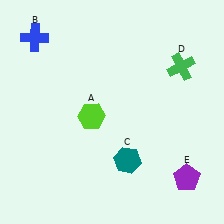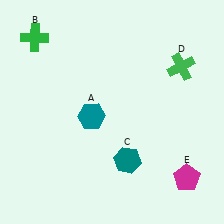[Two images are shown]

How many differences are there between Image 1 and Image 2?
There are 3 differences between the two images.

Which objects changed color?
A changed from lime to teal. B changed from blue to green. E changed from purple to magenta.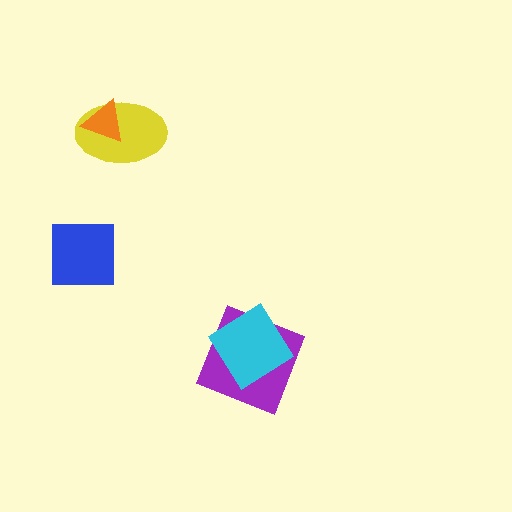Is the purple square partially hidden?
Yes, it is partially covered by another shape.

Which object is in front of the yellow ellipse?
The orange triangle is in front of the yellow ellipse.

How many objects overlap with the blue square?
0 objects overlap with the blue square.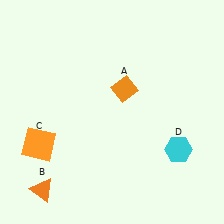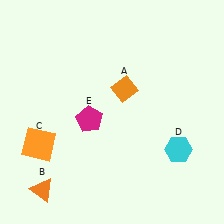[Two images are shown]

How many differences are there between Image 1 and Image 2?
There is 1 difference between the two images.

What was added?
A magenta pentagon (E) was added in Image 2.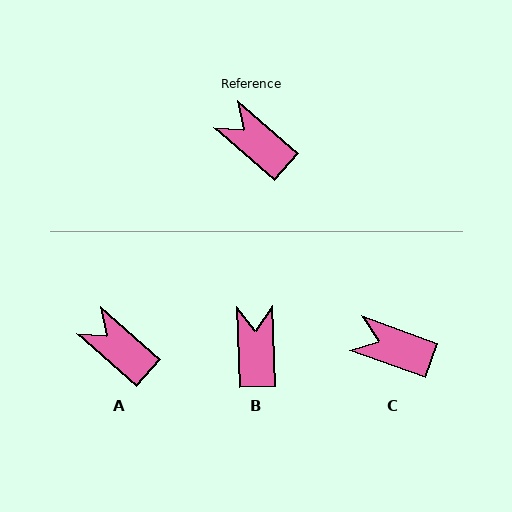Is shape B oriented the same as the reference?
No, it is off by about 46 degrees.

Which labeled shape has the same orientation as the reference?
A.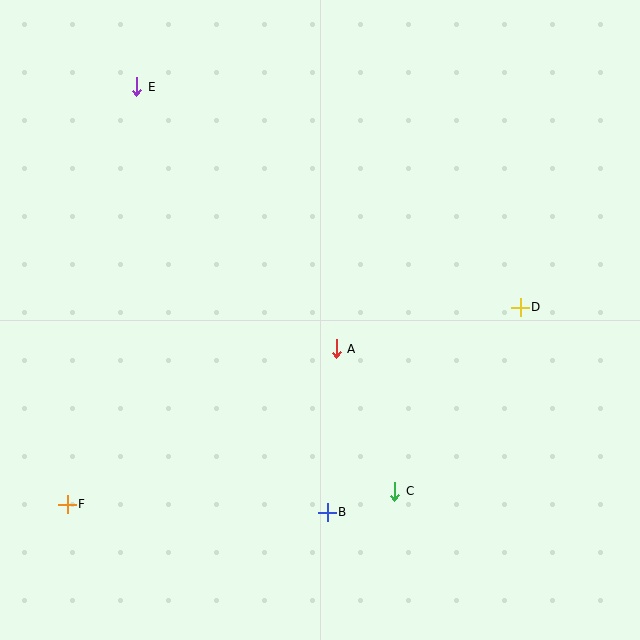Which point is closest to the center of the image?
Point A at (336, 349) is closest to the center.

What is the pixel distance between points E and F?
The distance between E and F is 423 pixels.